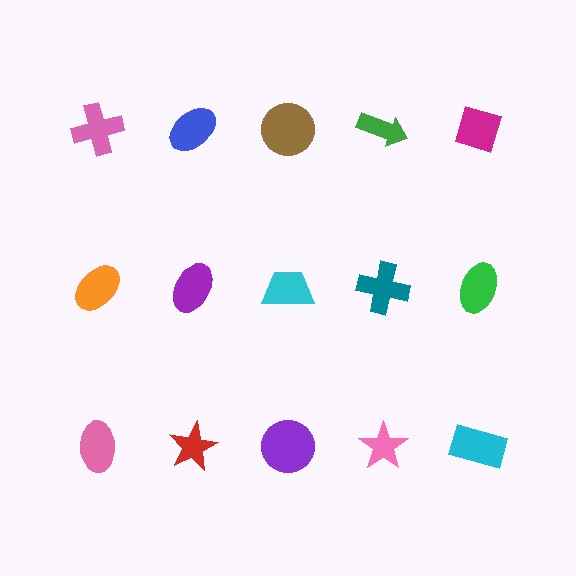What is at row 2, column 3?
A cyan trapezoid.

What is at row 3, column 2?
A red star.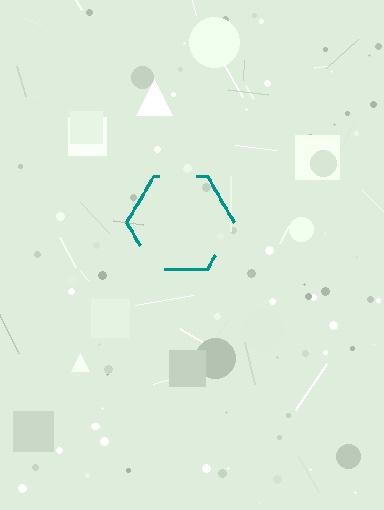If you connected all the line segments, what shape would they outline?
They would outline a hexagon.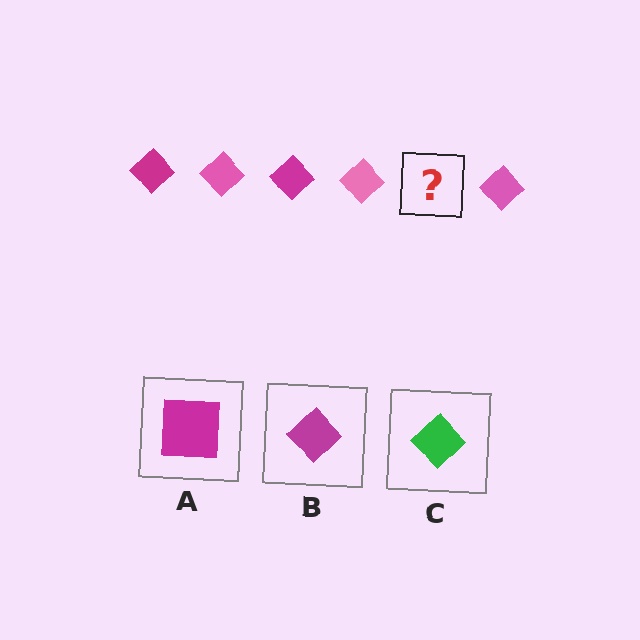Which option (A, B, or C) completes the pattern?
B.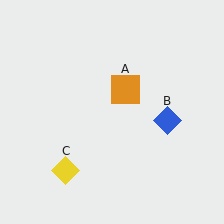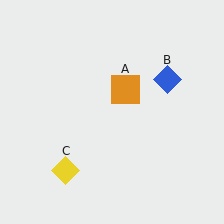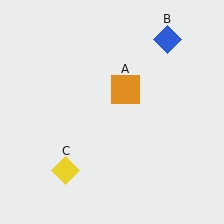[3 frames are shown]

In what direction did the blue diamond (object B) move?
The blue diamond (object B) moved up.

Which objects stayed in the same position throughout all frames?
Orange square (object A) and yellow diamond (object C) remained stationary.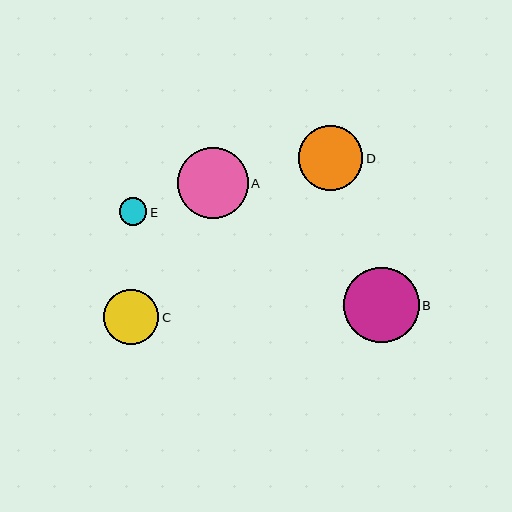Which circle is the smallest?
Circle E is the smallest with a size of approximately 28 pixels.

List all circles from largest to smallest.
From largest to smallest: B, A, D, C, E.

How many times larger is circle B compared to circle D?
Circle B is approximately 1.2 times the size of circle D.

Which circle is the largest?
Circle B is the largest with a size of approximately 76 pixels.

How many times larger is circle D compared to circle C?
Circle D is approximately 1.2 times the size of circle C.